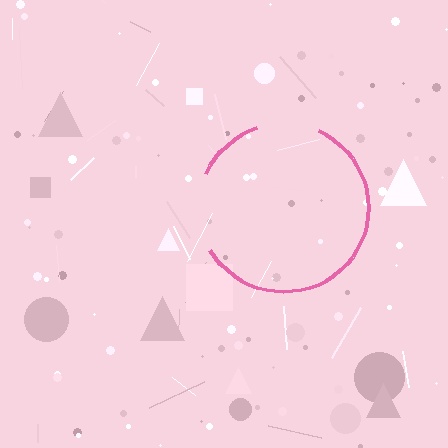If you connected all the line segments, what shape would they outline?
They would outline a circle.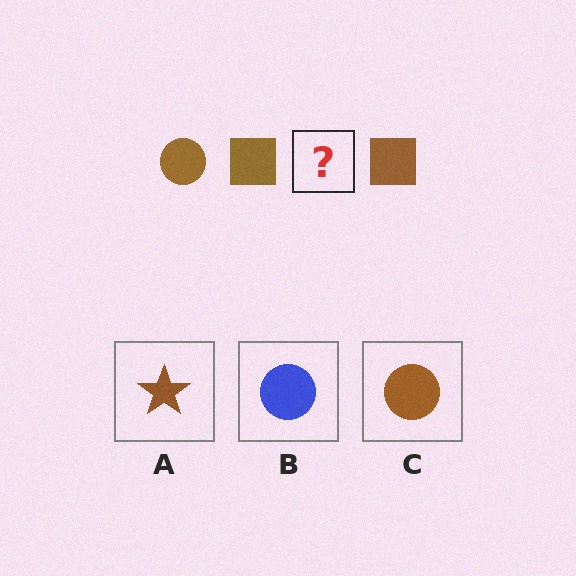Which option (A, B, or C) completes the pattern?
C.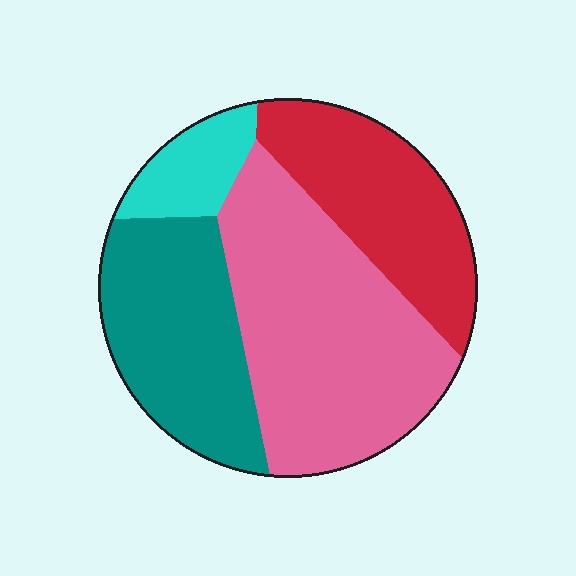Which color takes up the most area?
Pink, at roughly 40%.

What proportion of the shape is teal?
Teal takes up about one quarter (1/4) of the shape.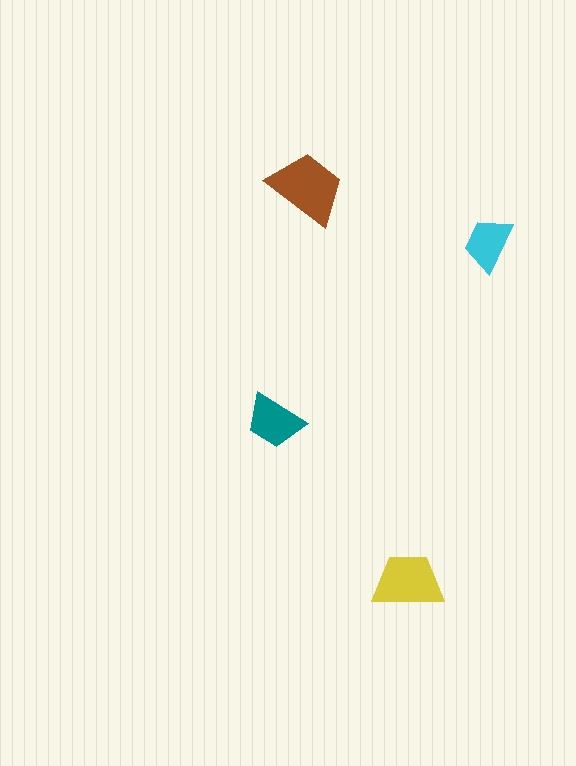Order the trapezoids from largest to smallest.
the brown one, the yellow one, the teal one, the cyan one.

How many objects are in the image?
There are 4 objects in the image.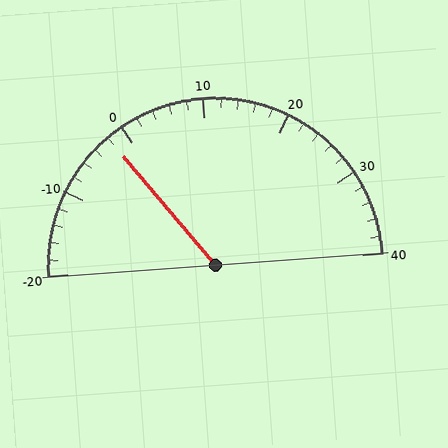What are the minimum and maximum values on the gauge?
The gauge ranges from -20 to 40.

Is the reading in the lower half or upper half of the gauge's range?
The reading is in the lower half of the range (-20 to 40).